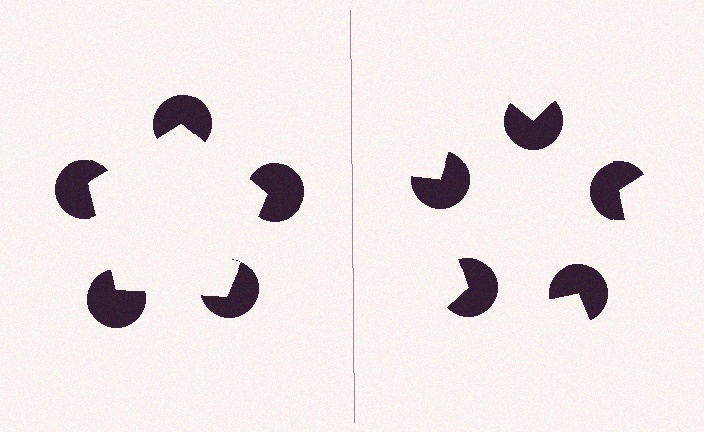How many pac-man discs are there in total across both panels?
10 — 5 on each side.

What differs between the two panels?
The pac-man discs are positioned identically on both sides; only the wedge orientations differ. On the left they align to a pentagon; on the right they are misaligned.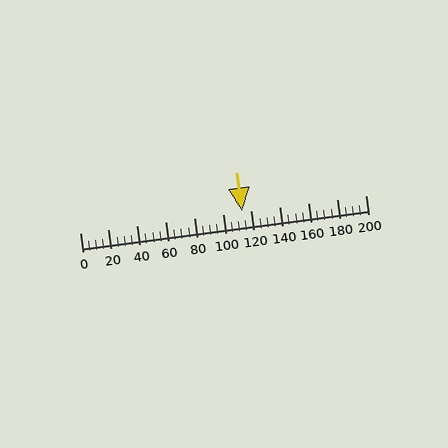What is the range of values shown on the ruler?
The ruler shows values from 0 to 200.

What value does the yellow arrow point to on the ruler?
The yellow arrow points to approximately 114.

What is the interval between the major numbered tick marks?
The major tick marks are spaced 20 units apart.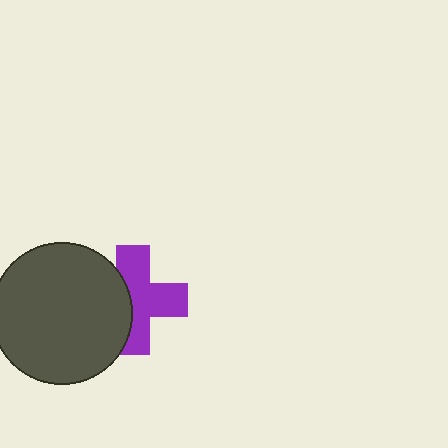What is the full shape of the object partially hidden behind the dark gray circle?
The partially hidden object is a purple cross.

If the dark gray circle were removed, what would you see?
You would see the complete purple cross.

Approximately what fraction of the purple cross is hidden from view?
Roughly 38% of the purple cross is hidden behind the dark gray circle.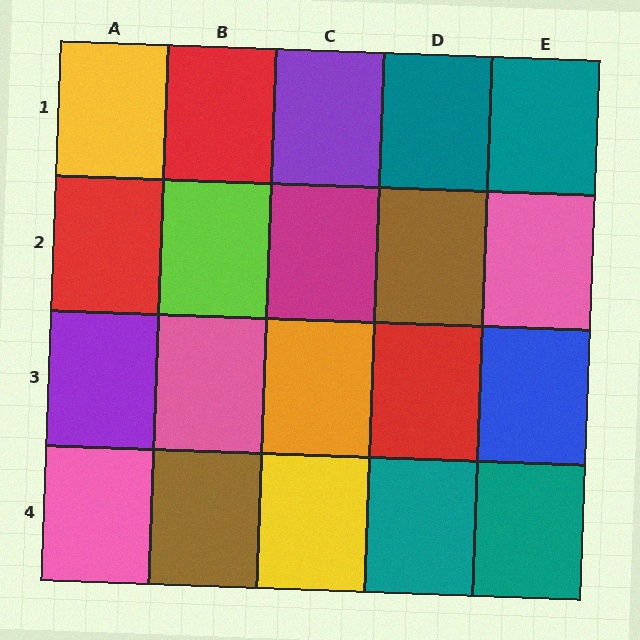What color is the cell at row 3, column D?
Red.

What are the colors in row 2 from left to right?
Red, lime, magenta, brown, pink.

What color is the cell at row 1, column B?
Red.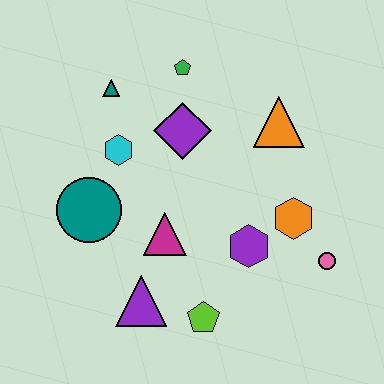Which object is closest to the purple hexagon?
The orange hexagon is closest to the purple hexagon.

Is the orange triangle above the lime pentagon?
Yes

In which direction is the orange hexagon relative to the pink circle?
The orange hexagon is above the pink circle.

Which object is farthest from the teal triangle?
The pink circle is farthest from the teal triangle.